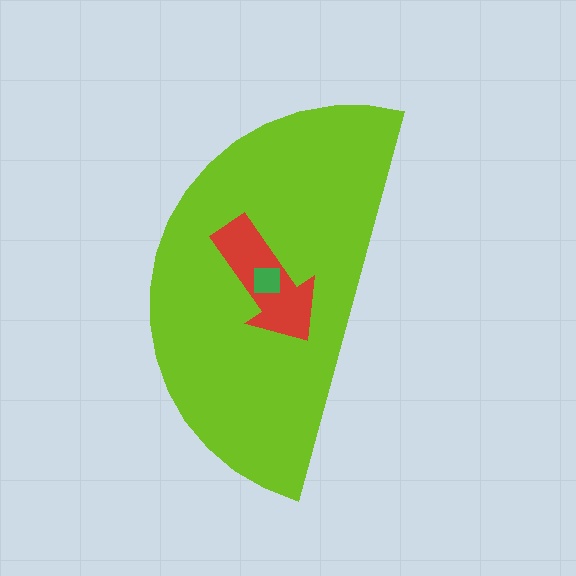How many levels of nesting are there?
3.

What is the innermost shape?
The green square.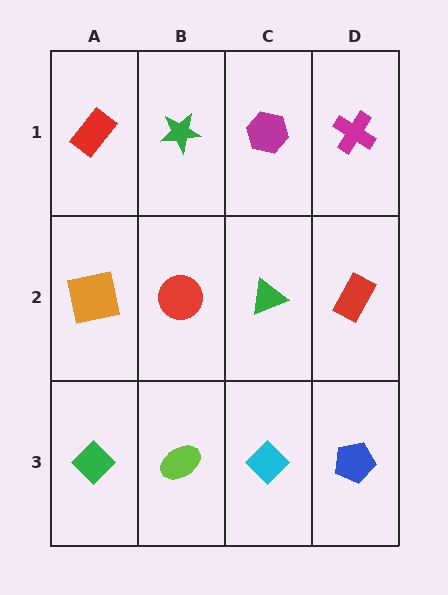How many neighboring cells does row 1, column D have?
2.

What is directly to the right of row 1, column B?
A magenta hexagon.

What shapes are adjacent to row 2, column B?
A green star (row 1, column B), a lime ellipse (row 3, column B), an orange square (row 2, column A), a green triangle (row 2, column C).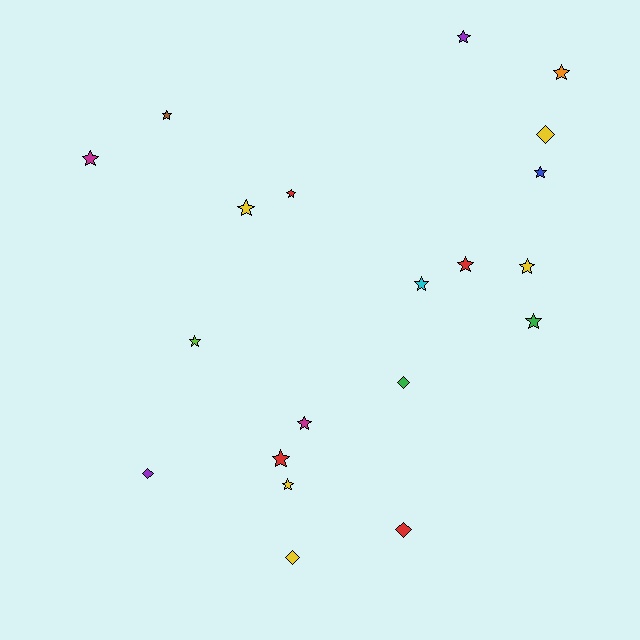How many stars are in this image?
There are 15 stars.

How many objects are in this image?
There are 20 objects.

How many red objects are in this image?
There are 4 red objects.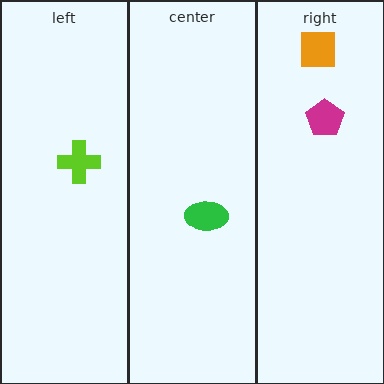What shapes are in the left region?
The lime cross.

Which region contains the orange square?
The right region.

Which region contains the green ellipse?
The center region.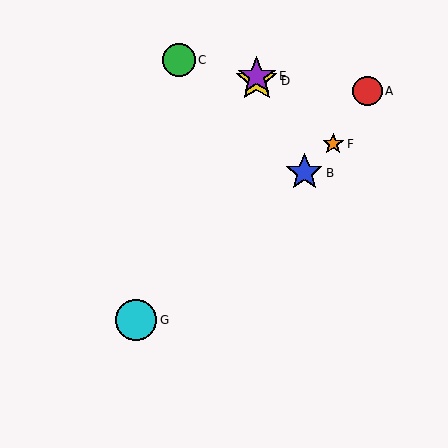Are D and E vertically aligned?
Yes, both are at x≈257.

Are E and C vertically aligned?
No, E is at x≈257 and C is at x≈179.